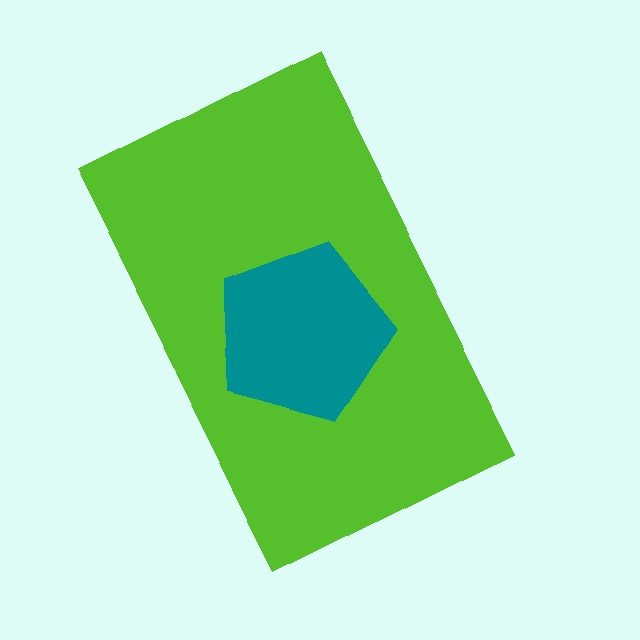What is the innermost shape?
The teal pentagon.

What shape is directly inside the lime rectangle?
The teal pentagon.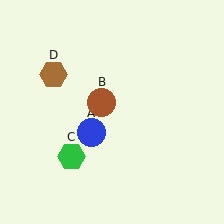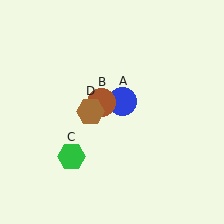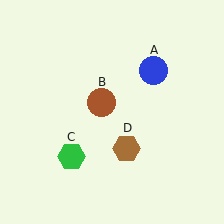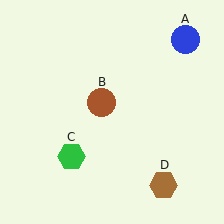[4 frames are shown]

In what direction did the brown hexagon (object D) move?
The brown hexagon (object D) moved down and to the right.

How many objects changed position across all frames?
2 objects changed position: blue circle (object A), brown hexagon (object D).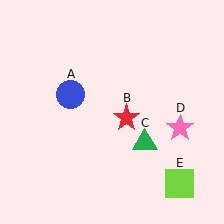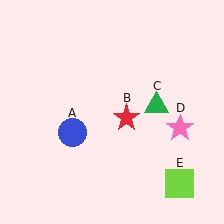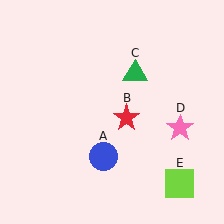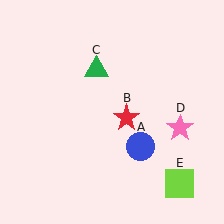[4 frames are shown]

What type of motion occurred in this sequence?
The blue circle (object A), green triangle (object C) rotated counterclockwise around the center of the scene.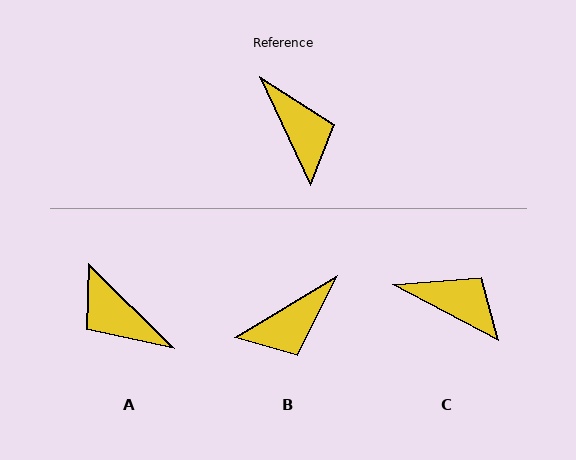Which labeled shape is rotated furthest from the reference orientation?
A, about 160 degrees away.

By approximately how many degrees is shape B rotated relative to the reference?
Approximately 84 degrees clockwise.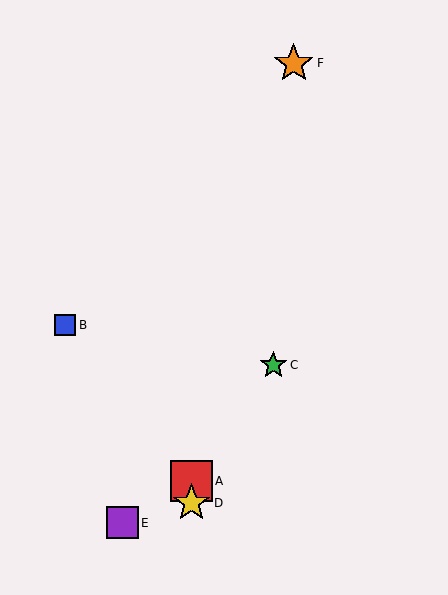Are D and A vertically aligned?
Yes, both are at x≈191.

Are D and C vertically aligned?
No, D is at x≈191 and C is at x≈273.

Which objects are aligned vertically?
Objects A, D are aligned vertically.